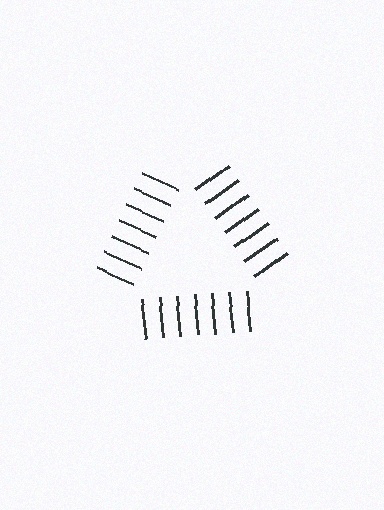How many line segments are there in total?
21 — 7 along each of the 3 edges.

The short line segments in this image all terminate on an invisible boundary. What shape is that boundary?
An illusory triangle — the line segments terminate on its edges but no continuous stroke is drawn.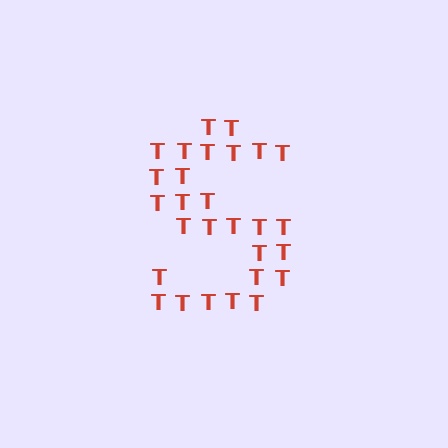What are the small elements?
The small elements are letter T's.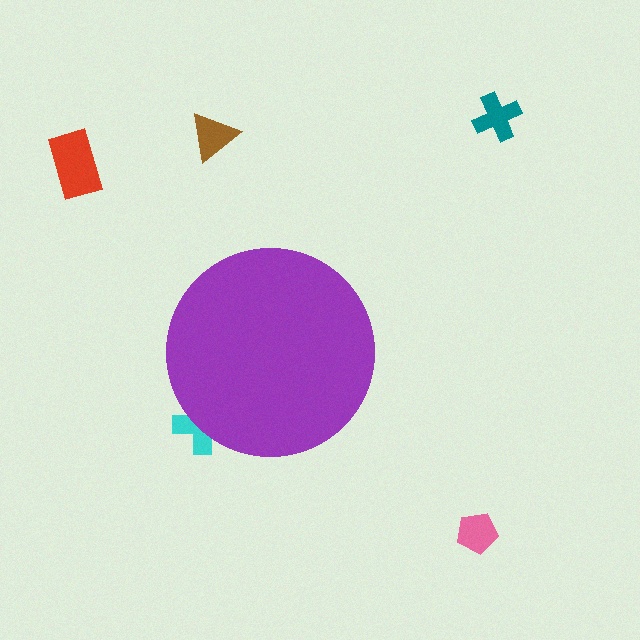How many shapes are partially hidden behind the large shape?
1 shape is partially hidden.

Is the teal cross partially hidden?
No, the teal cross is fully visible.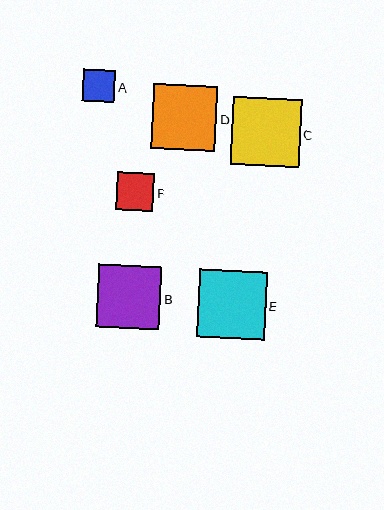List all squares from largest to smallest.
From largest to smallest: C, E, D, B, F, A.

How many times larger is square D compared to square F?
Square D is approximately 1.7 times the size of square F.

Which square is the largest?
Square C is the largest with a size of approximately 68 pixels.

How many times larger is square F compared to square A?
Square F is approximately 1.2 times the size of square A.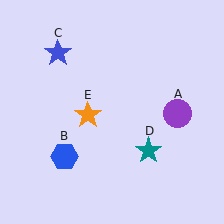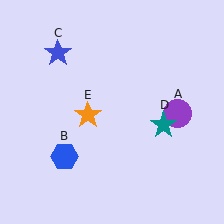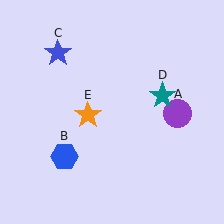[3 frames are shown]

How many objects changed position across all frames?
1 object changed position: teal star (object D).